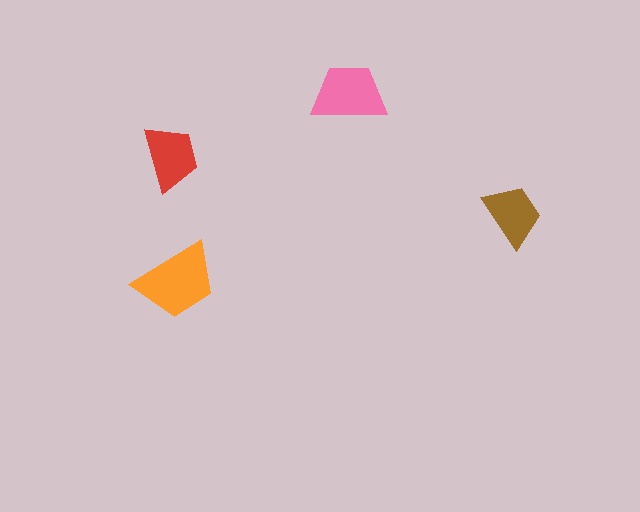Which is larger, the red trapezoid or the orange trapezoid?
The orange one.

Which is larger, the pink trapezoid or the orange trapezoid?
The orange one.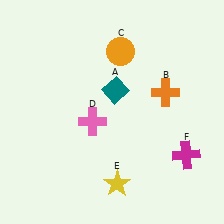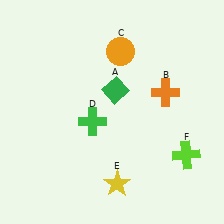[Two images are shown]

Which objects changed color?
A changed from teal to green. D changed from pink to green. F changed from magenta to lime.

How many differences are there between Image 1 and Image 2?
There are 3 differences between the two images.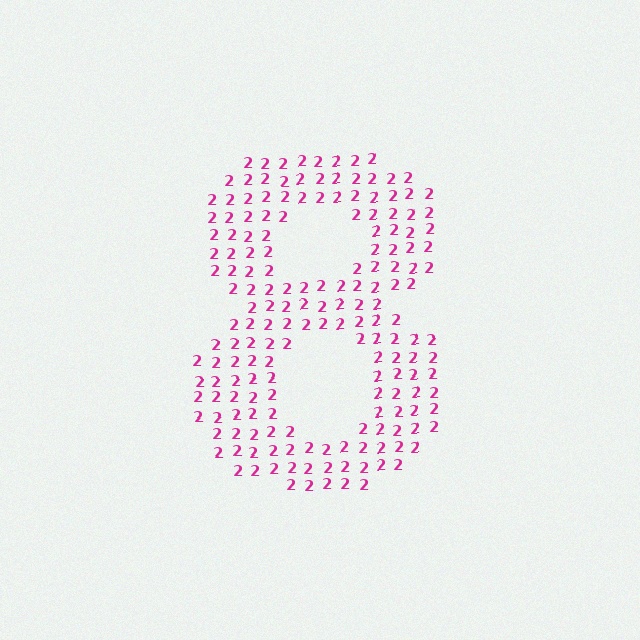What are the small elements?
The small elements are digit 2's.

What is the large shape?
The large shape is the digit 8.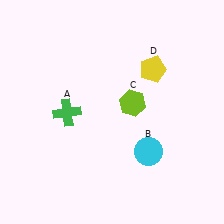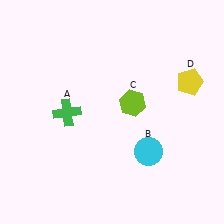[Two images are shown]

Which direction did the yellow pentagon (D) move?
The yellow pentagon (D) moved right.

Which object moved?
The yellow pentagon (D) moved right.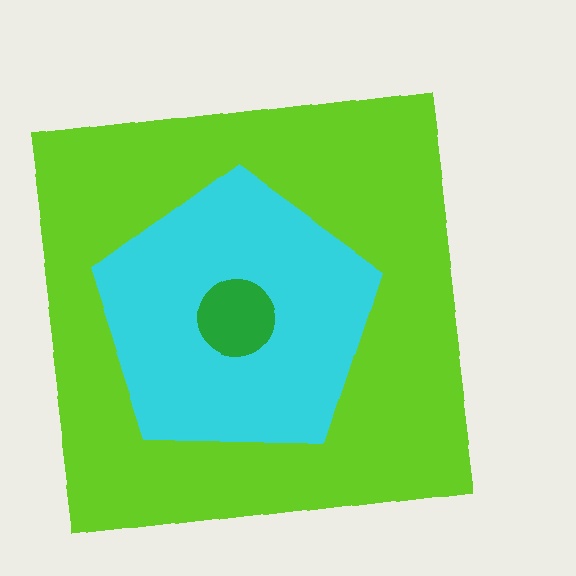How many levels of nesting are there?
3.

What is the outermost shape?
The lime square.